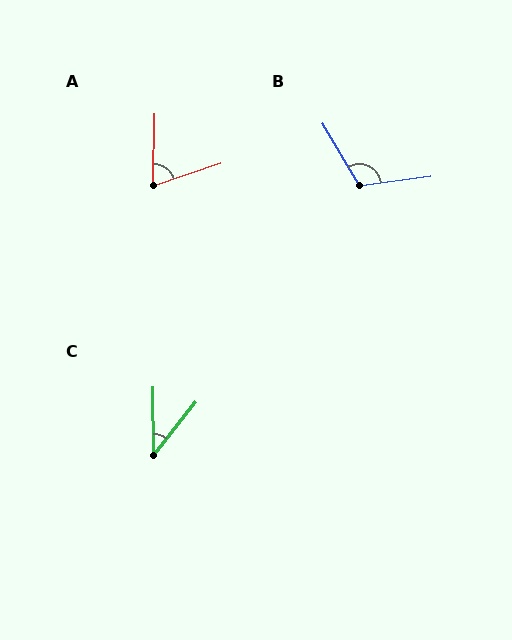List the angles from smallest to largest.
C (39°), A (71°), B (113°).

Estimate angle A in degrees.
Approximately 71 degrees.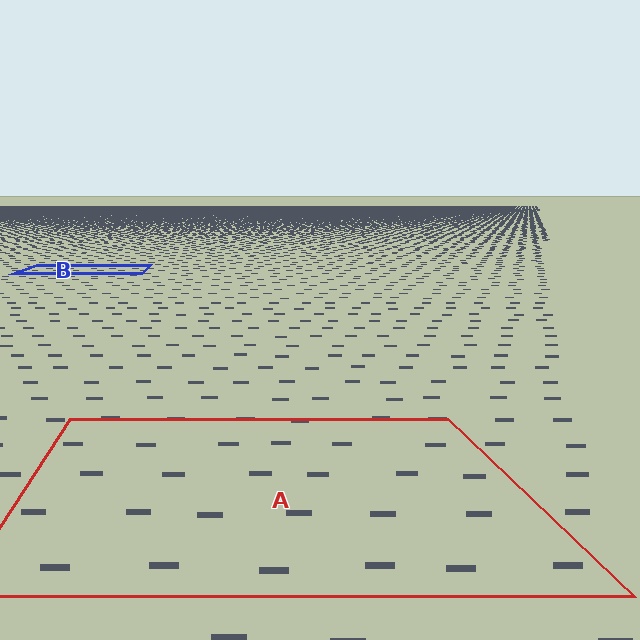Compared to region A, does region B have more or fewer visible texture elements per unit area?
Region B has more texture elements per unit area — they are packed more densely because it is farther away.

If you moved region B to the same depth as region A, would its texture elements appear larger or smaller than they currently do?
They would appear larger. At a closer depth, the same texture elements are projected at a bigger on-screen size.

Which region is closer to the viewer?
Region A is closer. The texture elements there are larger and more spread out.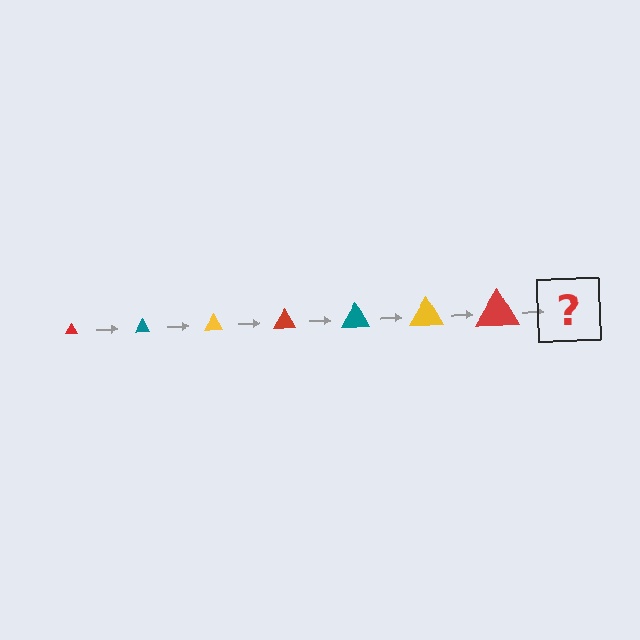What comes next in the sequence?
The next element should be a teal triangle, larger than the previous one.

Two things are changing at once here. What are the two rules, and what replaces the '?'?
The two rules are that the triangle grows larger each step and the color cycles through red, teal, and yellow. The '?' should be a teal triangle, larger than the previous one.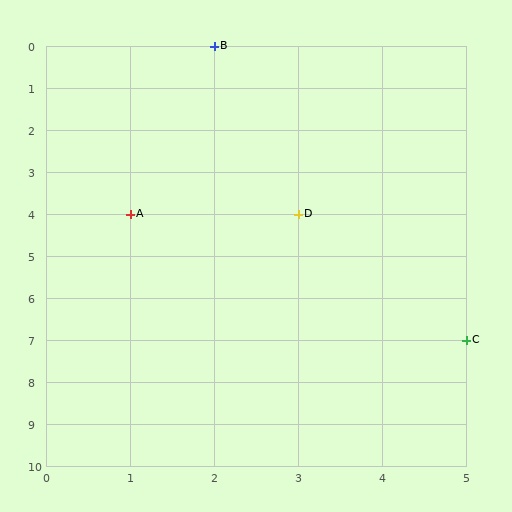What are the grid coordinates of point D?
Point D is at grid coordinates (3, 4).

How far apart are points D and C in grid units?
Points D and C are 2 columns and 3 rows apart (about 3.6 grid units diagonally).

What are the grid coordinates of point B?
Point B is at grid coordinates (2, 0).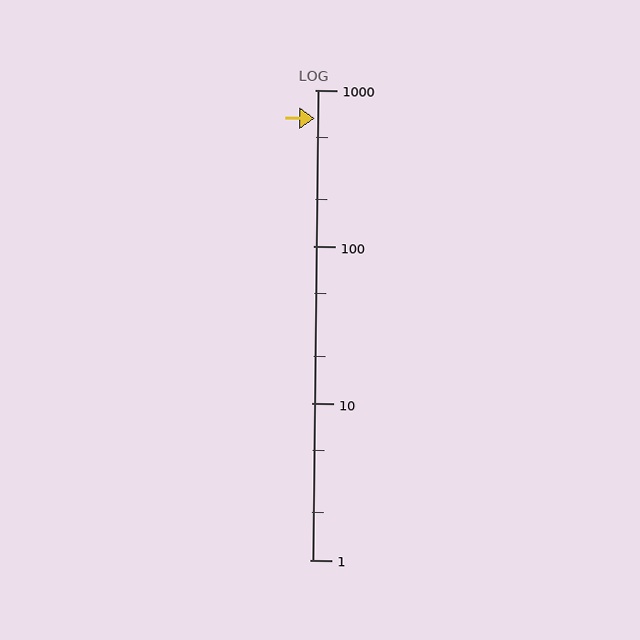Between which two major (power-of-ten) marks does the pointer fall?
The pointer is between 100 and 1000.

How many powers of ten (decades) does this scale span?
The scale spans 3 decades, from 1 to 1000.